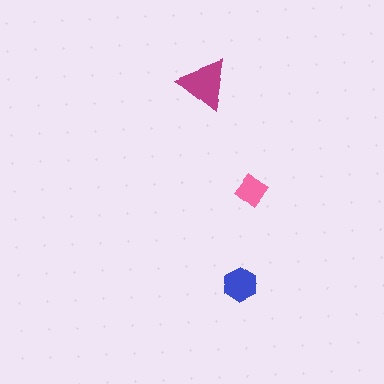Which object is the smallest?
The pink diamond.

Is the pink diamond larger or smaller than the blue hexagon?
Smaller.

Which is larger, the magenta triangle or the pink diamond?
The magenta triangle.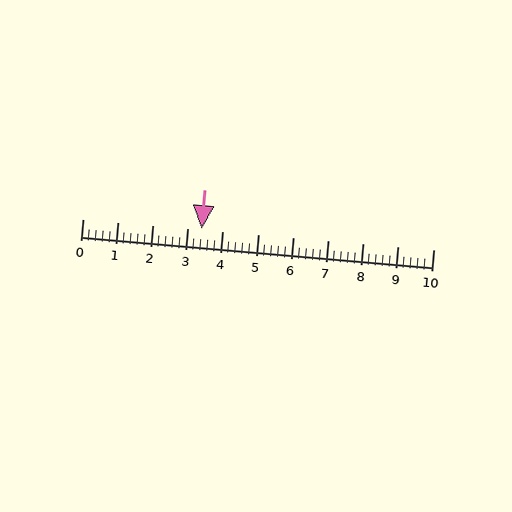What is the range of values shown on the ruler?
The ruler shows values from 0 to 10.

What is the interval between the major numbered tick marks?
The major tick marks are spaced 1 units apart.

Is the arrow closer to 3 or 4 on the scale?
The arrow is closer to 3.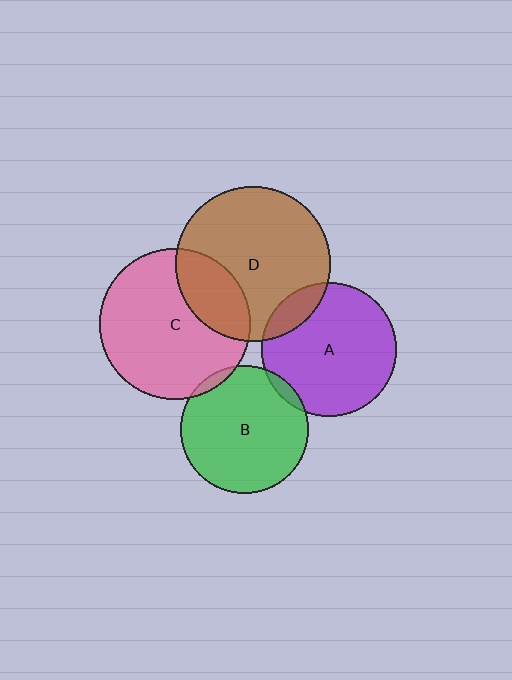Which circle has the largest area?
Circle D (brown).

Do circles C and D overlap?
Yes.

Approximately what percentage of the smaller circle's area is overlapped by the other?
Approximately 25%.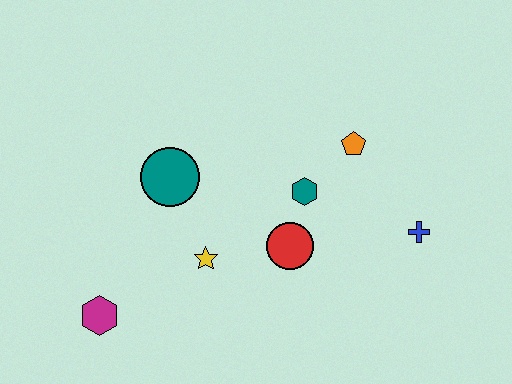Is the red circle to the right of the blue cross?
No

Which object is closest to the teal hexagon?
The red circle is closest to the teal hexagon.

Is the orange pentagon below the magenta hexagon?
No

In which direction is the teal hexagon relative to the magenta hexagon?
The teal hexagon is to the right of the magenta hexagon.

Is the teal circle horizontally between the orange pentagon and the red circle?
No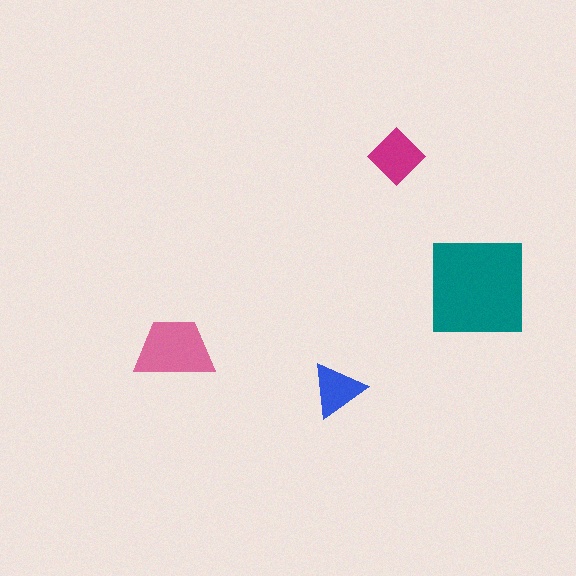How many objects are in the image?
There are 4 objects in the image.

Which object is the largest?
The teal square.